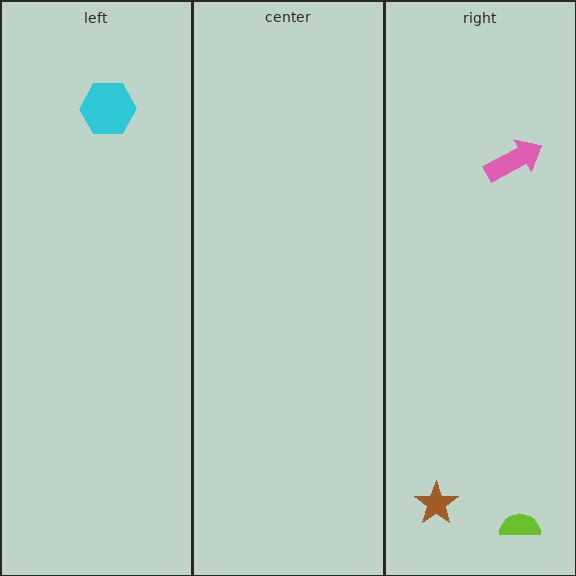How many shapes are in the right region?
3.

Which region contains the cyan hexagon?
The left region.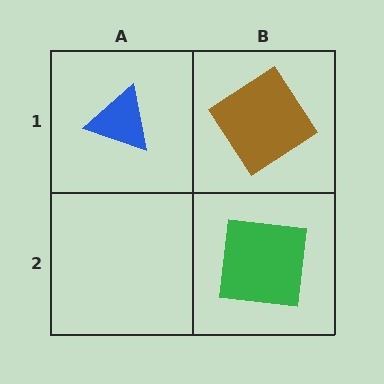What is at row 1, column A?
A blue triangle.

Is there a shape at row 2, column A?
No, that cell is empty.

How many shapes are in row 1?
2 shapes.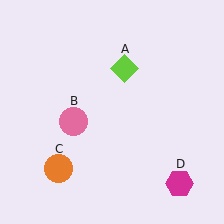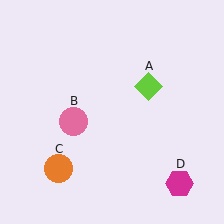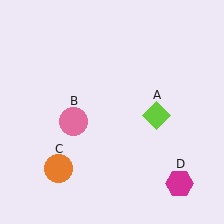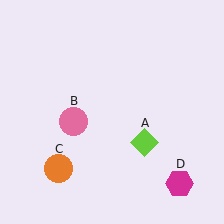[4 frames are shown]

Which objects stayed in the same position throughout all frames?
Pink circle (object B) and orange circle (object C) and magenta hexagon (object D) remained stationary.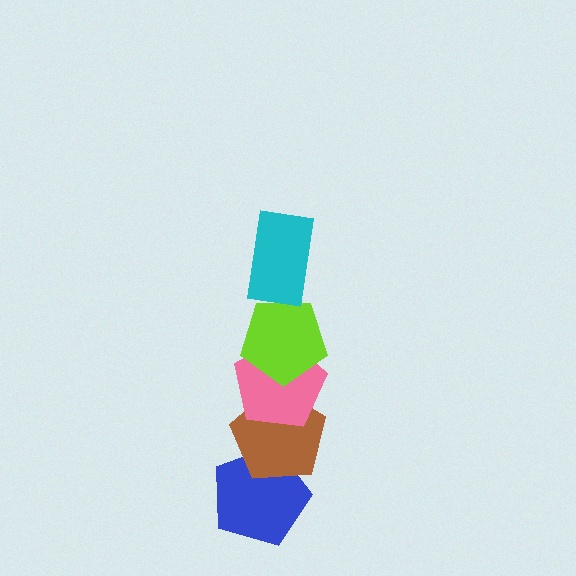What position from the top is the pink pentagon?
The pink pentagon is 3rd from the top.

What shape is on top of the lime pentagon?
The cyan rectangle is on top of the lime pentagon.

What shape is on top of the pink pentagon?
The lime pentagon is on top of the pink pentagon.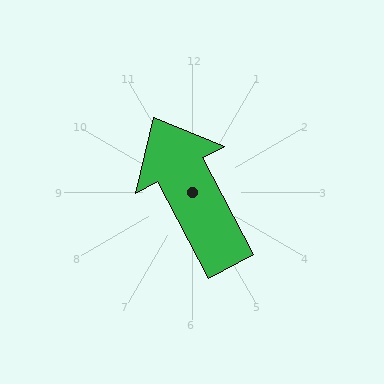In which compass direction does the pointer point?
Northwest.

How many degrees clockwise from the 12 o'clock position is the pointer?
Approximately 332 degrees.